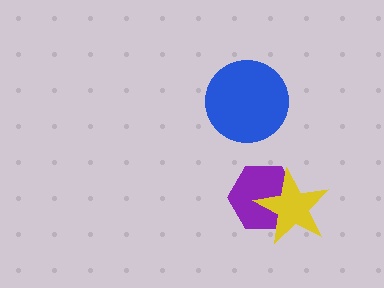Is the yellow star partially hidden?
No, no other shape covers it.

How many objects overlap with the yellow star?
1 object overlaps with the yellow star.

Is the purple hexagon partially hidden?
Yes, it is partially covered by another shape.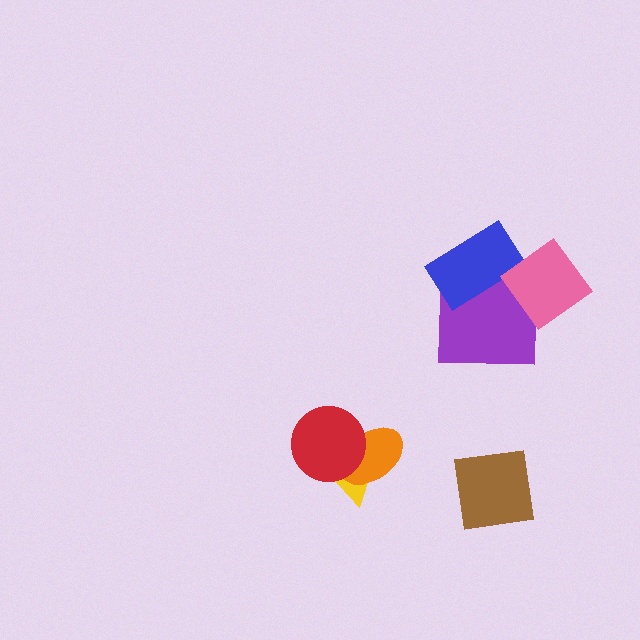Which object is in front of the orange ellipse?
The red circle is in front of the orange ellipse.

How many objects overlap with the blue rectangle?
2 objects overlap with the blue rectangle.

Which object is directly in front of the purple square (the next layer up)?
The blue rectangle is directly in front of the purple square.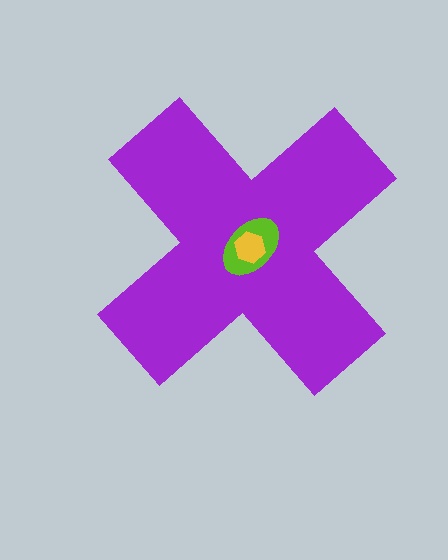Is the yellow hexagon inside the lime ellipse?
Yes.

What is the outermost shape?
The purple cross.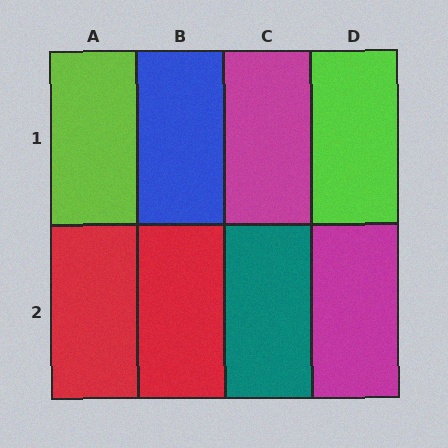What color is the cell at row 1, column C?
Magenta.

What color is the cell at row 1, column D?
Lime.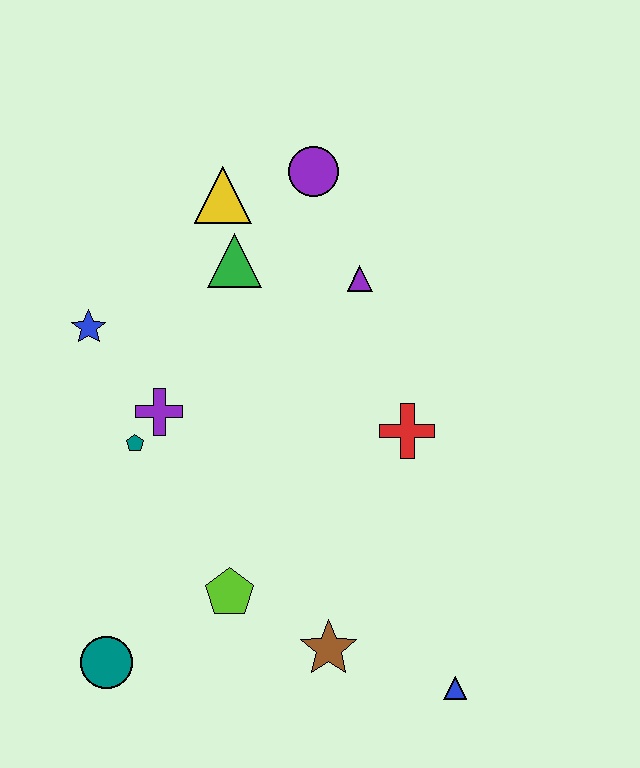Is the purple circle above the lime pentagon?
Yes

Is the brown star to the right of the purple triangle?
No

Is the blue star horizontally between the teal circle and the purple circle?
No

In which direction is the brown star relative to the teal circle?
The brown star is to the right of the teal circle.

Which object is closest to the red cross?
The purple triangle is closest to the red cross.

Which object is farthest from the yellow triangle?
The blue triangle is farthest from the yellow triangle.